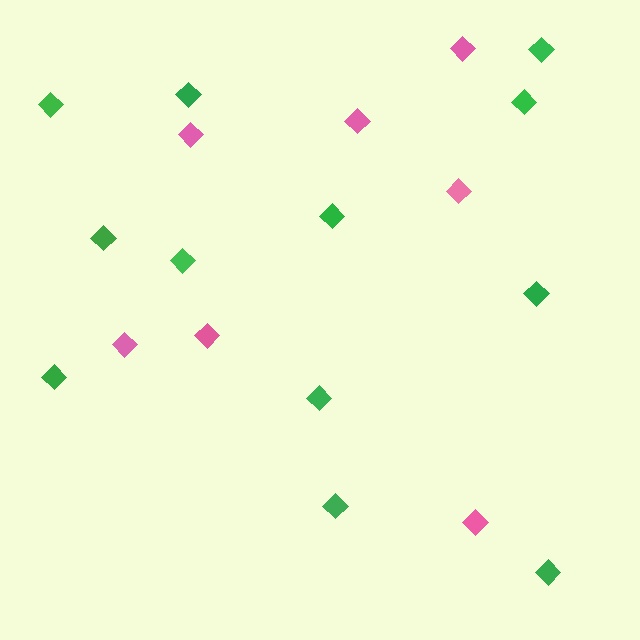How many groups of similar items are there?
There are 2 groups: one group of green diamonds (12) and one group of pink diamonds (7).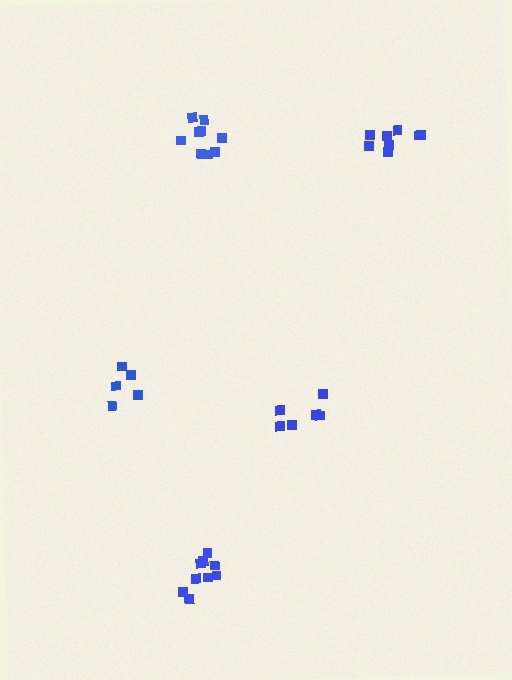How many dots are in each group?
Group 1: 6 dots, Group 2: 8 dots, Group 3: 5 dots, Group 4: 10 dots, Group 5: 9 dots (38 total).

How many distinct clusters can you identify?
There are 5 distinct clusters.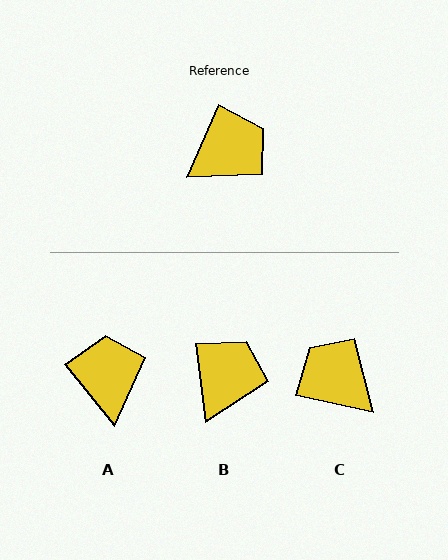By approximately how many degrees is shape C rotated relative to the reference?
Approximately 102 degrees counter-clockwise.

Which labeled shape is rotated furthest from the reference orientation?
C, about 102 degrees away.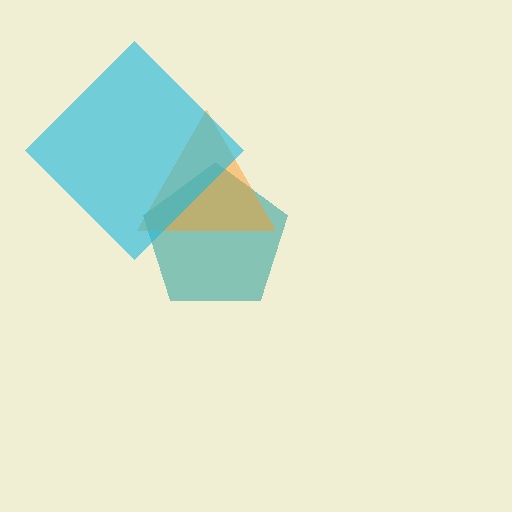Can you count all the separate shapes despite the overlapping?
Yes, there are 3 separate shapes.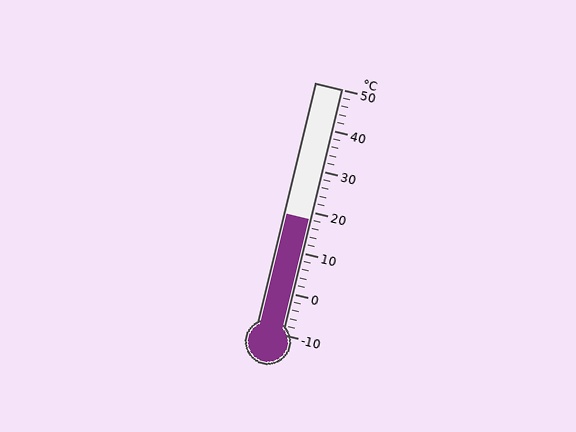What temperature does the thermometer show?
The thermometer shows approximately 18°C.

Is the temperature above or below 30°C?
The temperature is below 30°C.